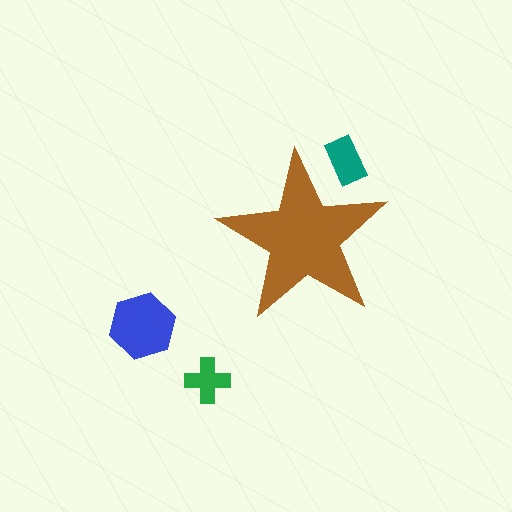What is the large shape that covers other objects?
A brown star.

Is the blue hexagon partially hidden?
No, the blue hexagon is fully visible.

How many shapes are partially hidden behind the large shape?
1 shape is partially hidden.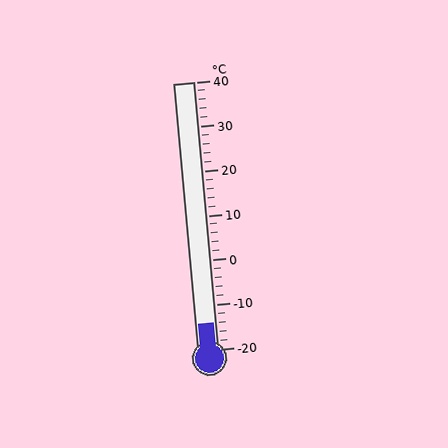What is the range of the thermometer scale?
The thermometer scale ranges from -20°C to 40°C.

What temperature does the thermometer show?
The thermometer shows approximately -14°C.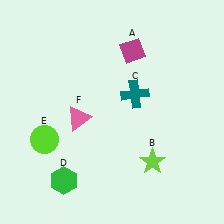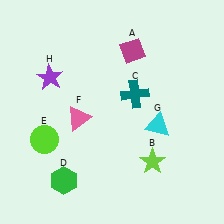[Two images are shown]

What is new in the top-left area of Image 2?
A purple star (H) was added in the top-left area of Image 2.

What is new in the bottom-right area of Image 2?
A cyan triangle (G) was added in the bottom-right area of Image 2.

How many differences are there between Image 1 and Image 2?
There are 2 differences between the two images.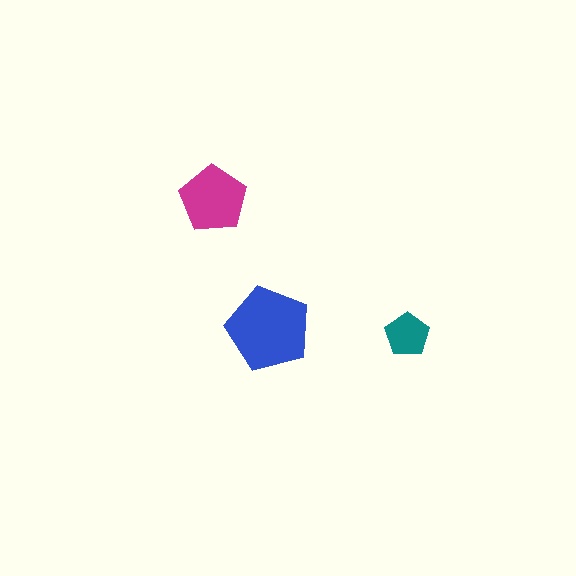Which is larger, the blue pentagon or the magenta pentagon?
The blue one.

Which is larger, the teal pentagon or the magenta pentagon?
The magenta one.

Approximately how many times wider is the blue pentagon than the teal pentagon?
About 2 times wider.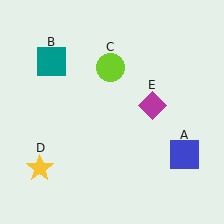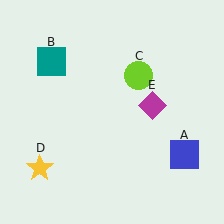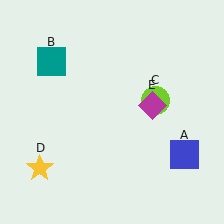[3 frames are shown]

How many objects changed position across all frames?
1 object changed position: lime circle (object C).